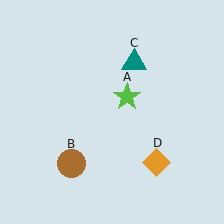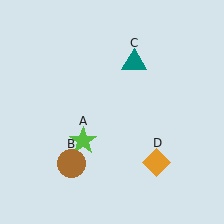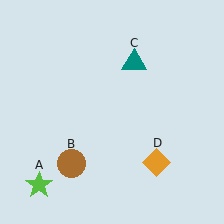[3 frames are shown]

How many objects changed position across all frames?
1 object changed position: lime star (object A).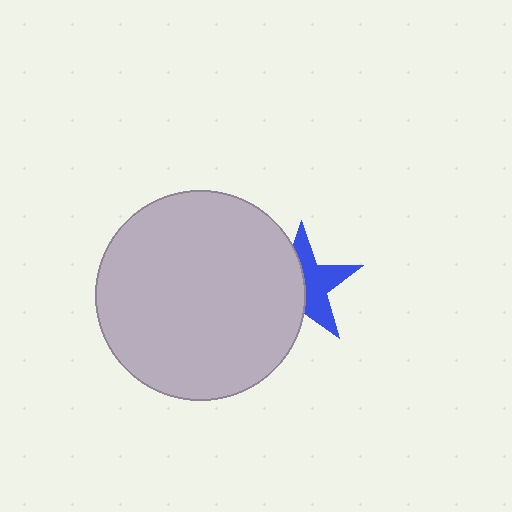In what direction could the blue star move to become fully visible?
The blue star could move right. That would shift it out from behind the light gray circle entirely.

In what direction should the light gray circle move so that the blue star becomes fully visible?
The light gray circle should move left. That is the shortest direction to clear the overlap and leave the blue star fully visible.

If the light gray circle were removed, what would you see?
You would see the complete blue star.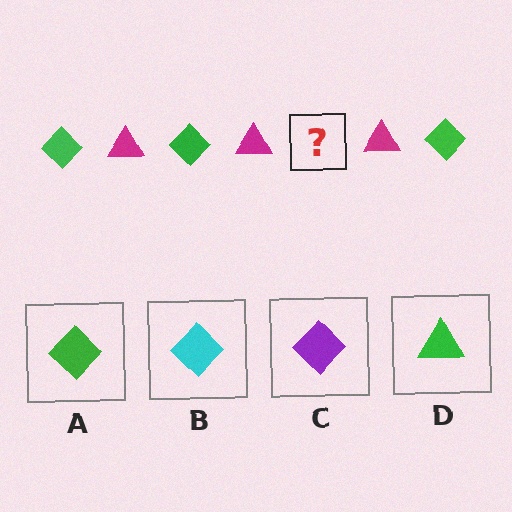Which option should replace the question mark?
Option A.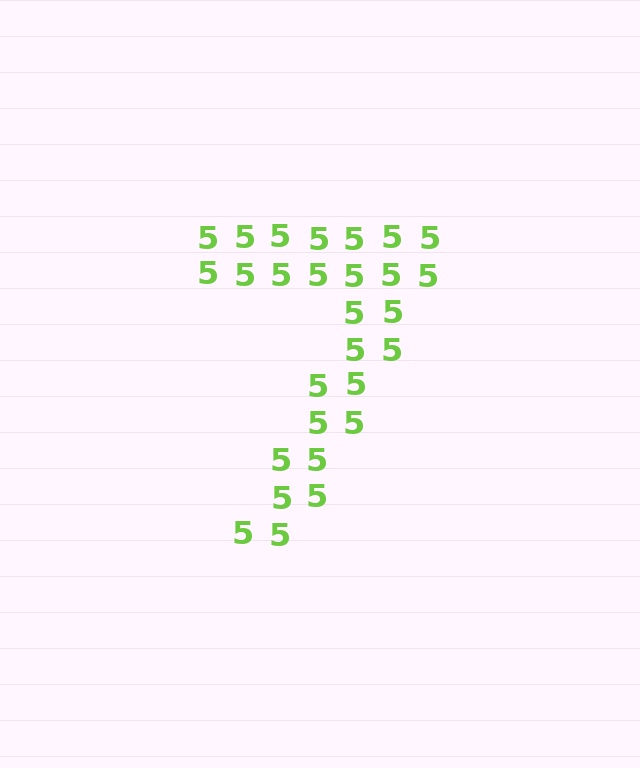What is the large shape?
The large shape is the digit 7.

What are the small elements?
The small elements are digit 5's.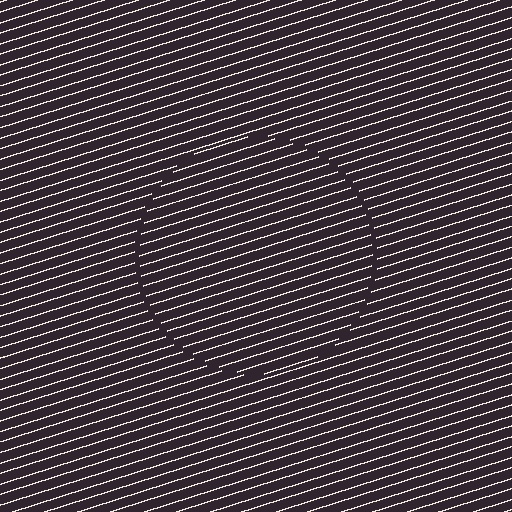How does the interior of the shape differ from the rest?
The interior of the shape contains the same grating, shifted by half a period — the contour is defined by the phase discontinuity where line-ends from the inner and outer gratings abut.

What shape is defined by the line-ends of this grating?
An illusory circle. The interior of the shape contains the same grating, shifted by half a period — the contour is defined by the phase discontinuity where line-ends from the inner and outer gratings abut.